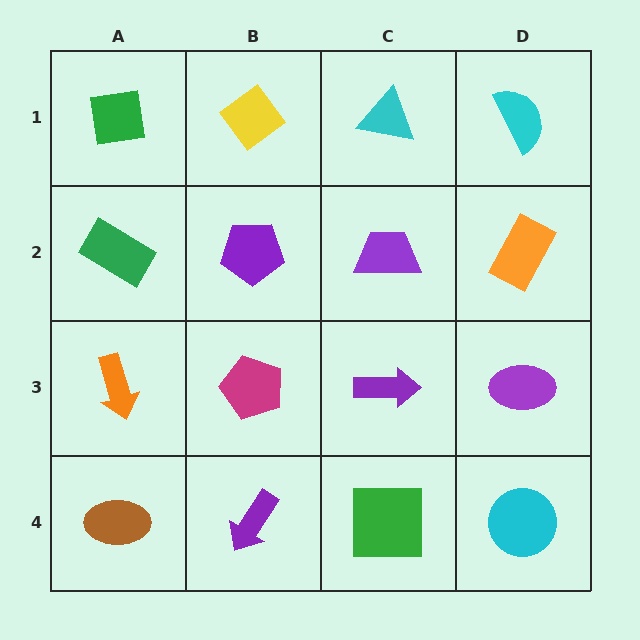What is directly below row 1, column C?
A purple trapezoid.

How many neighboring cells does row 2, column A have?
3.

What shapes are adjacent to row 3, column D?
An orange rectangle (row 2, column D), a cyan circle (row 4, column D), a purple arrow (row 3, column C).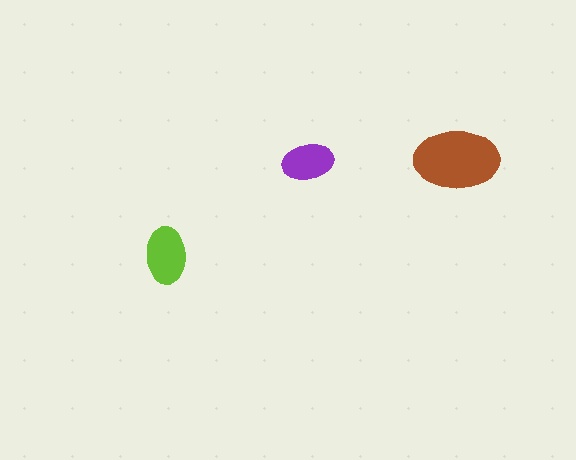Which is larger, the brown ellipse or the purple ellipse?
The brown one.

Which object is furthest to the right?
The brown ellipse is rightmost.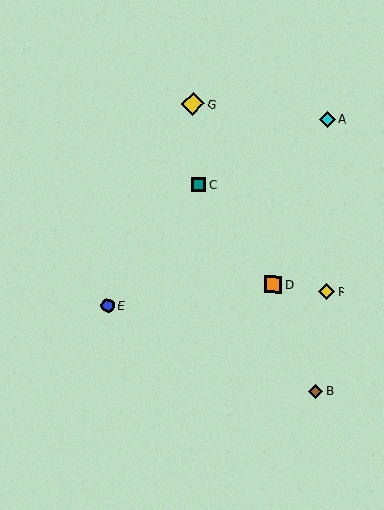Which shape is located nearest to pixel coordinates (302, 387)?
The brown diamond (labeled B) at (315, 391) is nearest to that location.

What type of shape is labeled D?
Shape D is an orange square.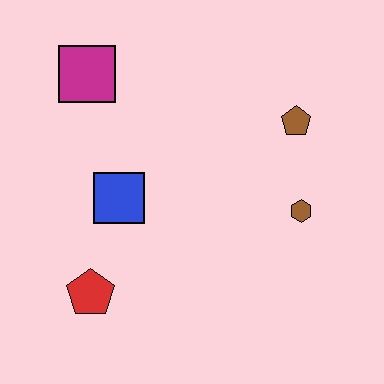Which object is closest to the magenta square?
The blue square is closest to the magenta square.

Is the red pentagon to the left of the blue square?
Yes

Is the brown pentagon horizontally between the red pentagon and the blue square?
No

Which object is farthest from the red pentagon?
The brown pentagon is farthest from the red pentagon.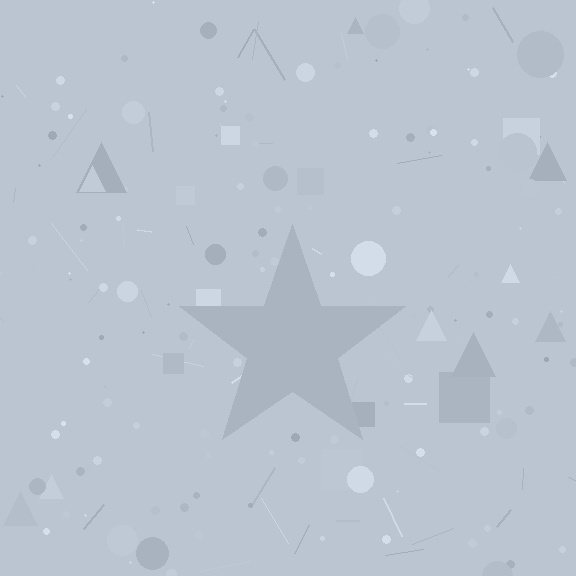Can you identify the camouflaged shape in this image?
The camouflaged shape is a star.